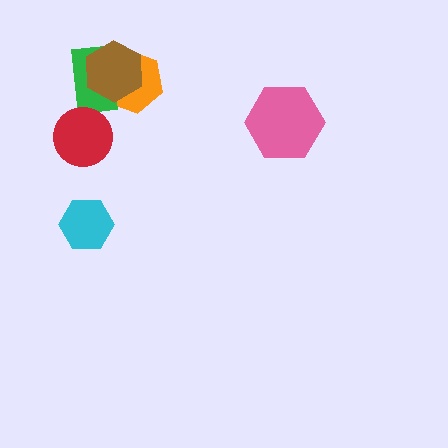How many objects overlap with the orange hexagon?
2 objects overlap with the orange hexagon.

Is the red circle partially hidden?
No, no other shape covers it.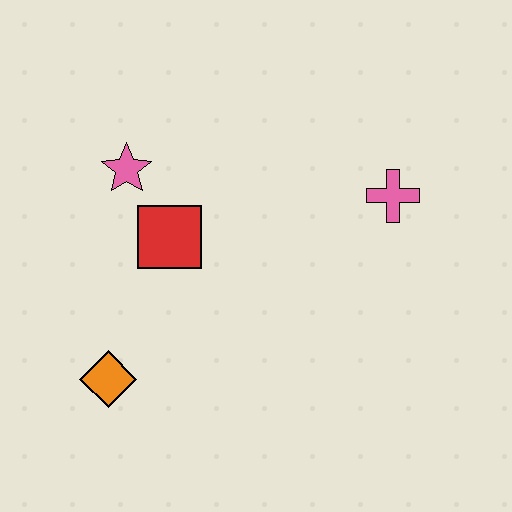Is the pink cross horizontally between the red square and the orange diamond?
No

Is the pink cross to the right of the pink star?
Yes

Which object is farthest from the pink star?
The pink cross is farthest from the pink star.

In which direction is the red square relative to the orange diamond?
The red square is above the orange diamond.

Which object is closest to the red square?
The pink star is closest to the red square.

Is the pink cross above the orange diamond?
Yes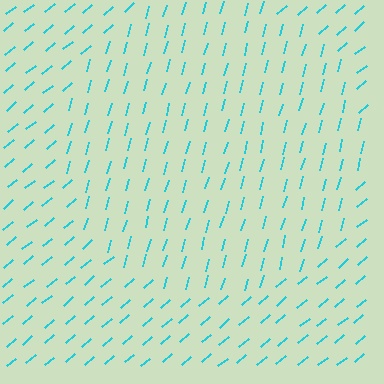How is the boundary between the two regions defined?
The boundary is defined purely by a change in line orientation (approximately 34 degrees difference). All lines are the same color and thickness.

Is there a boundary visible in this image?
Yes, there is a texture boundary formed by a change in line orientation.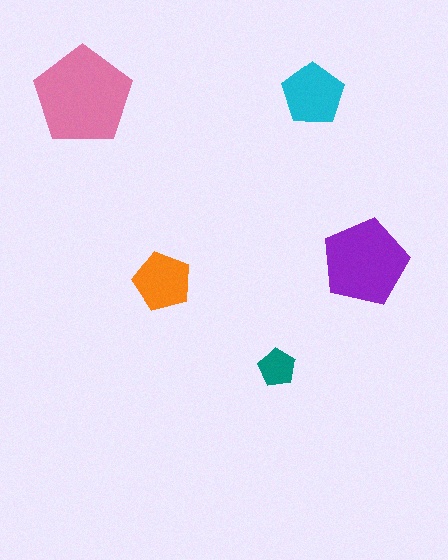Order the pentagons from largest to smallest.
the pink one, the purple one, the cyan one, the orange one, the teal one.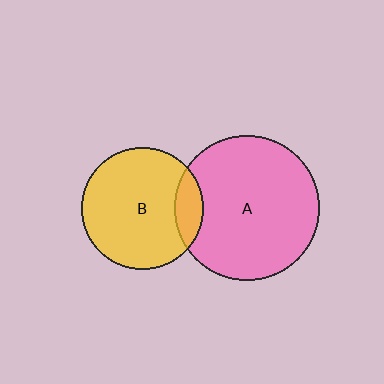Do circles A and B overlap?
Yes.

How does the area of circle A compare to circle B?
Approximately 1.4 times.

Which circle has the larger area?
Circle A (pink).